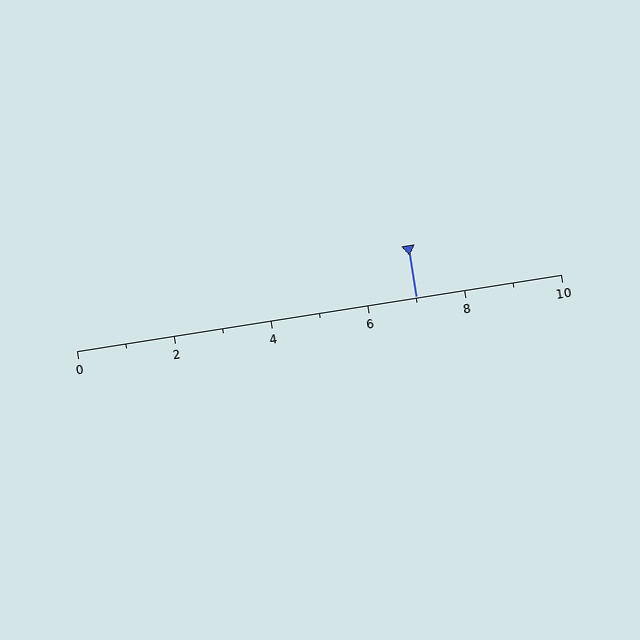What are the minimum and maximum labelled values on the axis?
The axis runs from 0 to 10.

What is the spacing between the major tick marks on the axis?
The major ticks are spaced 2 apart.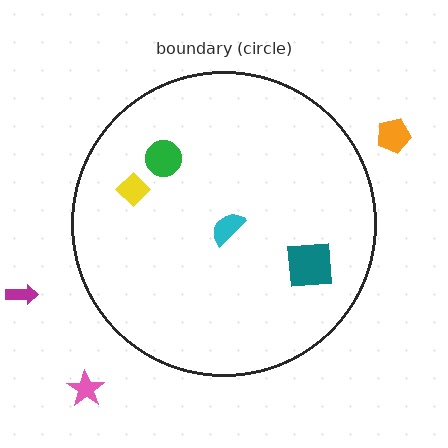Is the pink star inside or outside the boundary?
Outside.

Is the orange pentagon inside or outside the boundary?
Outside.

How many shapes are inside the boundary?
4 inside, 3 outside.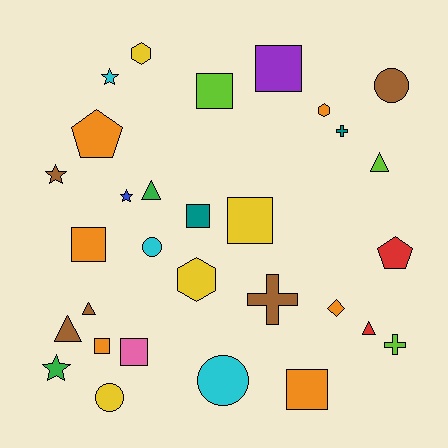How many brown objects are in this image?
There are 5 brown objects.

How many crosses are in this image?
There are 3 crosses.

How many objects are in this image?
There are 30 objects.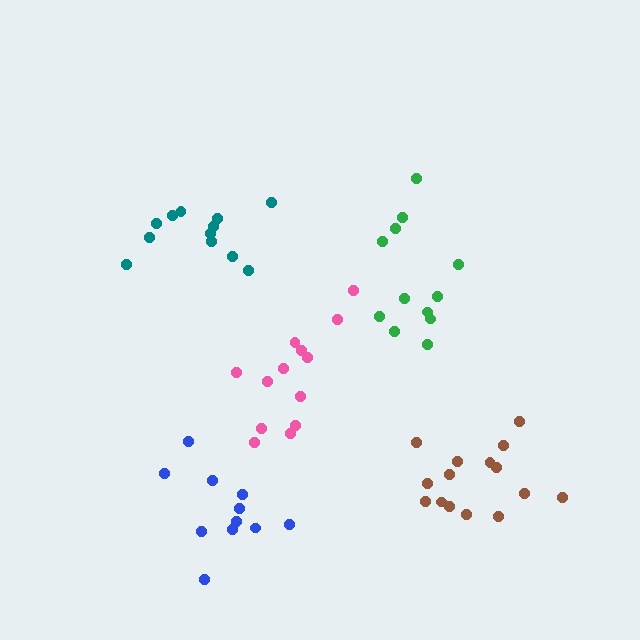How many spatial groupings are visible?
There are 5 spatial groupings.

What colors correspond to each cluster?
The clusters are colored: green, pink, teal, blue, brown.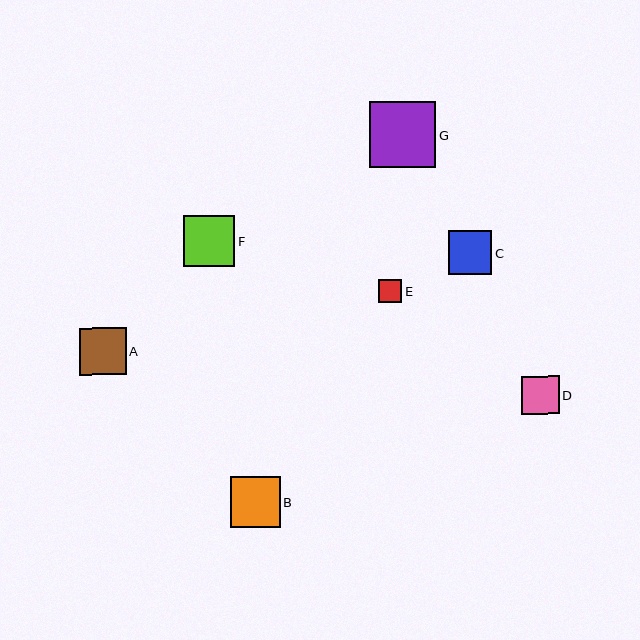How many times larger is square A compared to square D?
Square A is approximately 1.2 times the size of square D.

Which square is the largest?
Square G is the largest with a size of approximately 66 pixels.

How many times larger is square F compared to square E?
Square F is approximately 2.2 times the size of square E.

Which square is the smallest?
Square E is the smallest with a size of approximately 23 pixels.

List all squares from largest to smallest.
From largest to smallest: G, F, B, A, C, D, E.